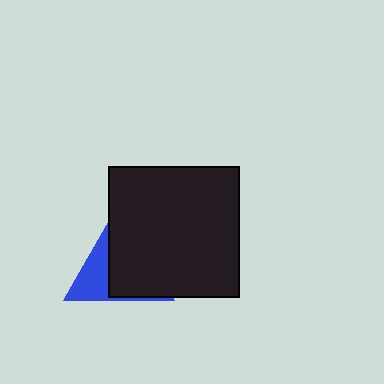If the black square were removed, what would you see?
You would see the complete blue triangle.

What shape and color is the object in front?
The object in front is a black square.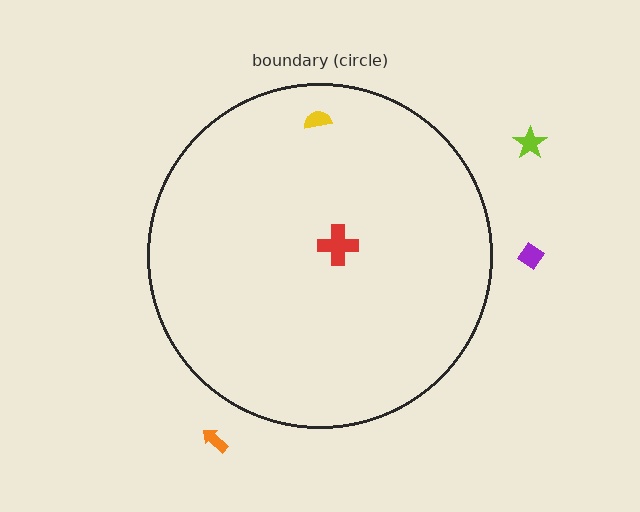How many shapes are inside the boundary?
2 inside, 3 outside.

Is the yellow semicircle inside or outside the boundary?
Inside.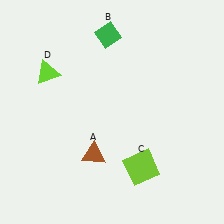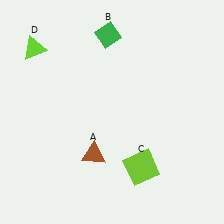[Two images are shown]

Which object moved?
The lime triangle (D) moved up.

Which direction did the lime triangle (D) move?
The lime triangle (D) moved up.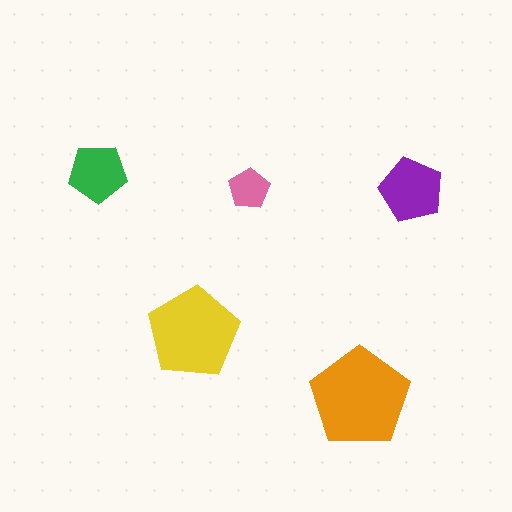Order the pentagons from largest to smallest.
the orange one, the yellow one, the purple one, the green one, the pink one.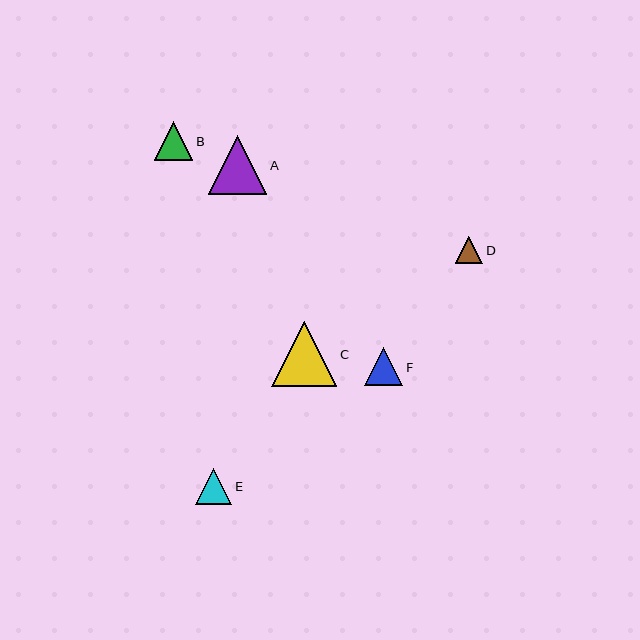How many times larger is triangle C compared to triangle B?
Triangle C is approximately 1.7 times the size of triangle B.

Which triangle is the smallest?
Triangle D is the smallest with a size of approximately 27 pixels.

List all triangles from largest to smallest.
From largest to smallest: C, A, B, F, E, D.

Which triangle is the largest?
Triangle C is the largest with a size of approximately 65 pixels.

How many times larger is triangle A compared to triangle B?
Triangle A is approximately 1.5 times the size of triangle B.